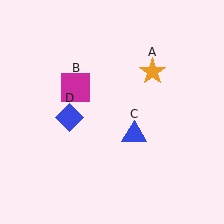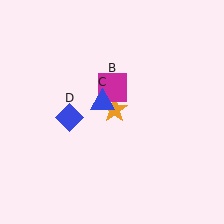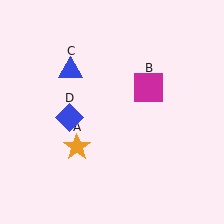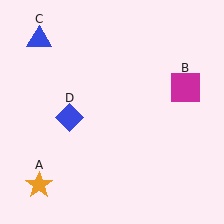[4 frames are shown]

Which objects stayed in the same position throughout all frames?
Blue diamond (object D) remained stationary.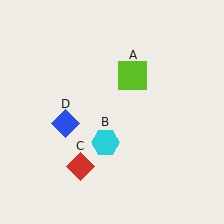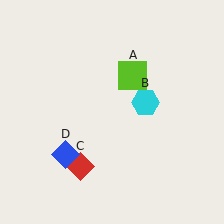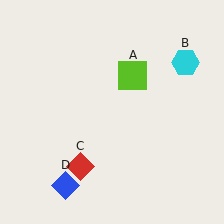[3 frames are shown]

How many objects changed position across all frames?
2 objects changed position: cyan hexagon (object B), blue diamond (object D).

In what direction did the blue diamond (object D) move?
The blue diamond (object D) moved down.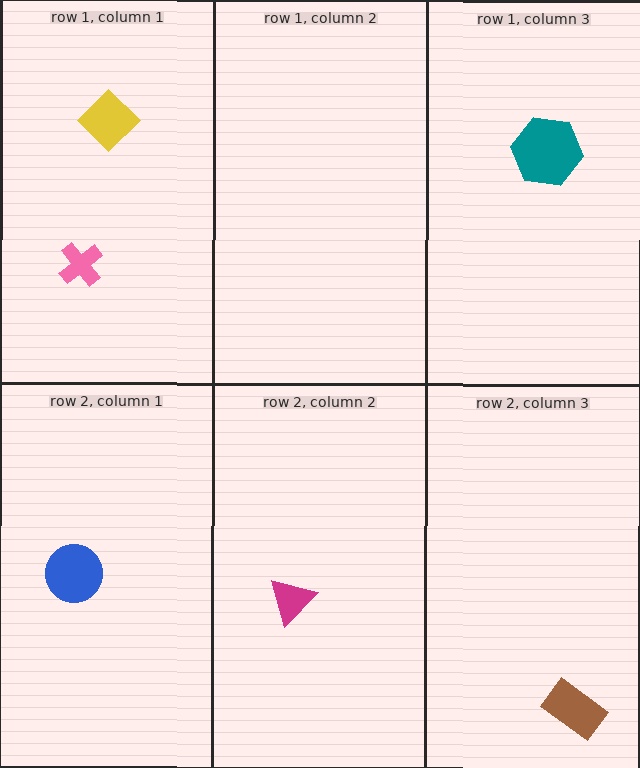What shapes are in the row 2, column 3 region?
The brown rectangle.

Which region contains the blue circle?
The row 2, column 1 region.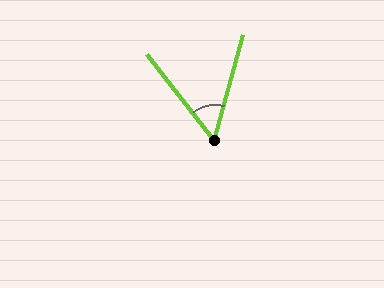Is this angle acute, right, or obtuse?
It is acute.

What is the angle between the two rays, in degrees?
Approximately 53 degrees.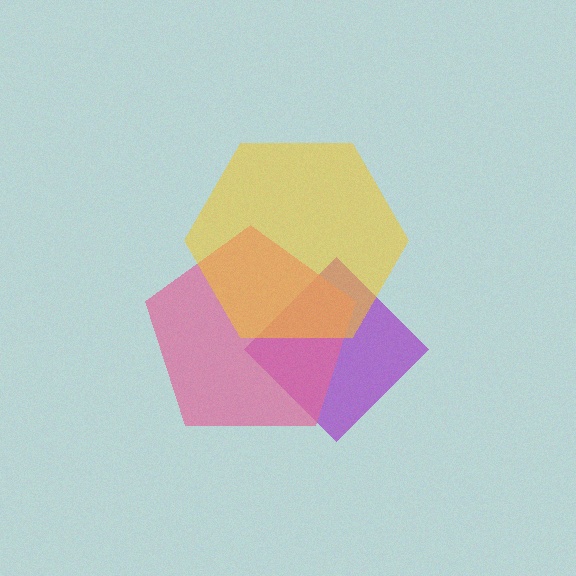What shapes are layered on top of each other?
The layered shapes are: a purple diamond, a pink pentagon, a yellow hexagon.